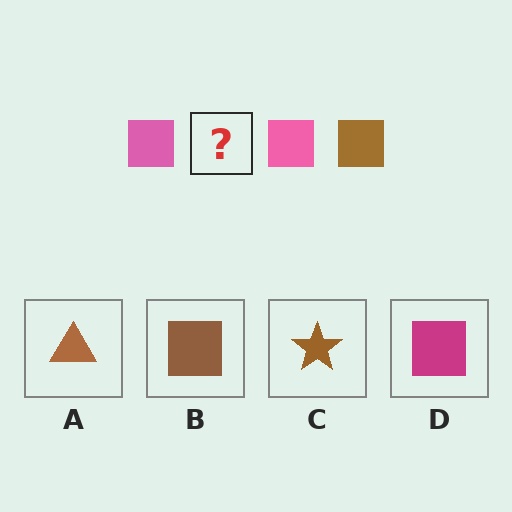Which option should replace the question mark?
Option B.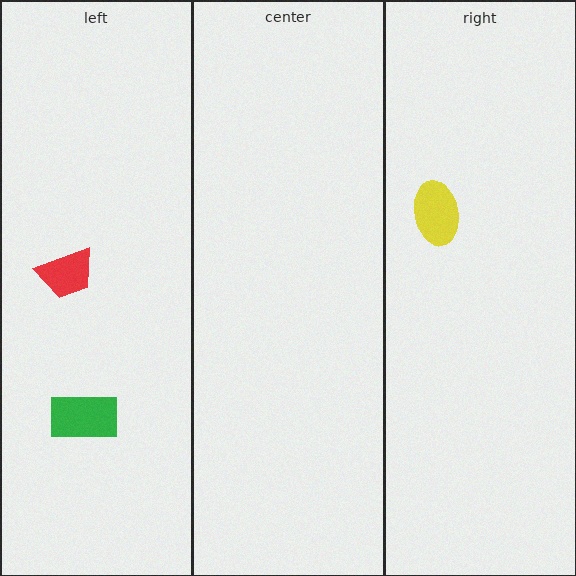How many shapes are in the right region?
1.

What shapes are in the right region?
The yellow ellipse.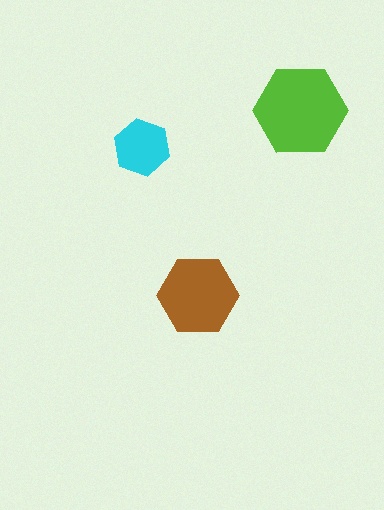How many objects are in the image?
There are 3 objects in the image.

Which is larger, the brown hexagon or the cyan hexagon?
The brown one.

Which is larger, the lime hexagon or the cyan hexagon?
The lime one.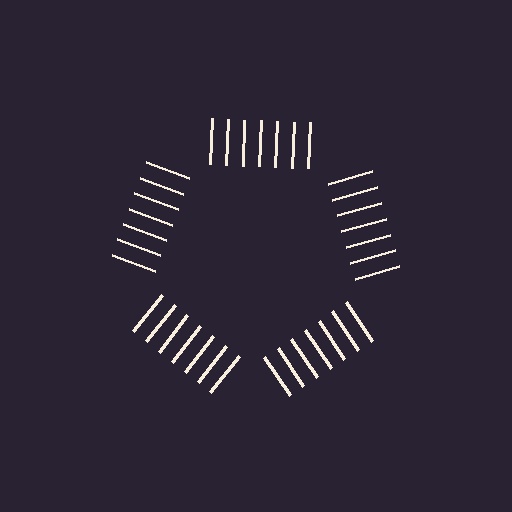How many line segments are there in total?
35 — 7 along each of the 5 edges.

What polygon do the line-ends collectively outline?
An illusory pentagon — the line segments terminate on its edges but no continuous stroke is drawn.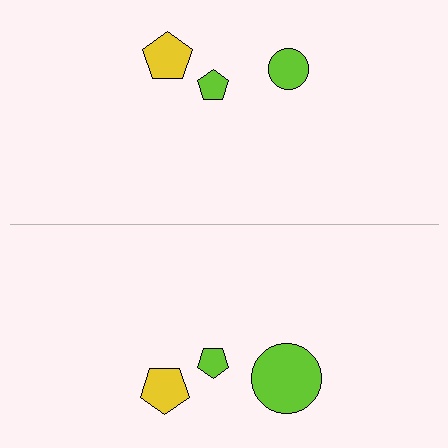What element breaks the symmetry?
The lime circle on the bottom side has a different size than its mirror counterpart.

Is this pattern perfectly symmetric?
No, the pattern is not perfectly symmetric. The lime circle on the bottom side has a different size than its mirror counterpart.